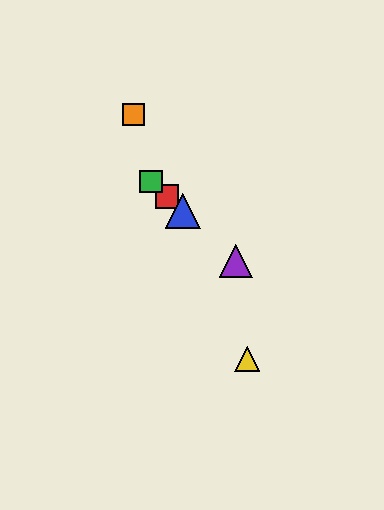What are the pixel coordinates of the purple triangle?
The purple triangle is at (236, 261).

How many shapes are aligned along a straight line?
4 shapes (the red square, the blue triangle, the green square, the purple triangle) are aligned along a straight line.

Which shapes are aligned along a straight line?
The red square, the blue triangle, the green square, the purple triangle are aligned along a straight line.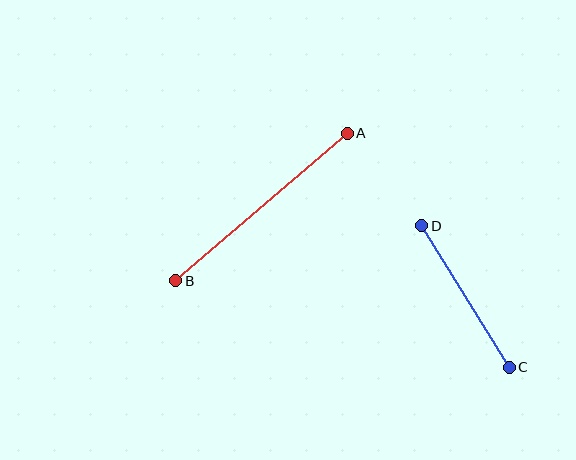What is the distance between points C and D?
The distance is approximately 166 pixels.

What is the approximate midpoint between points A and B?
The midpoint is at approximately (261, 207) pixels.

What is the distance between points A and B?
The distance is approximately 226 pixels.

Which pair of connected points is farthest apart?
Points A and B are farthest apart.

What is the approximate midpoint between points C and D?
The midpoint is at approximately (465, 296) pixels.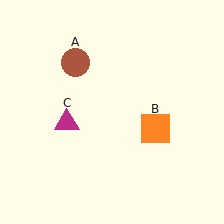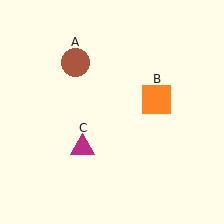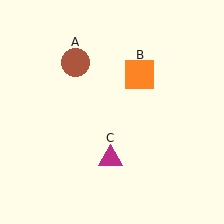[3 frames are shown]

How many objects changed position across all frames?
2 objects changed position: orange square (object B), magenta triangle (object C).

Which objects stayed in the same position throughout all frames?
Brown circle (object A) remained stationary.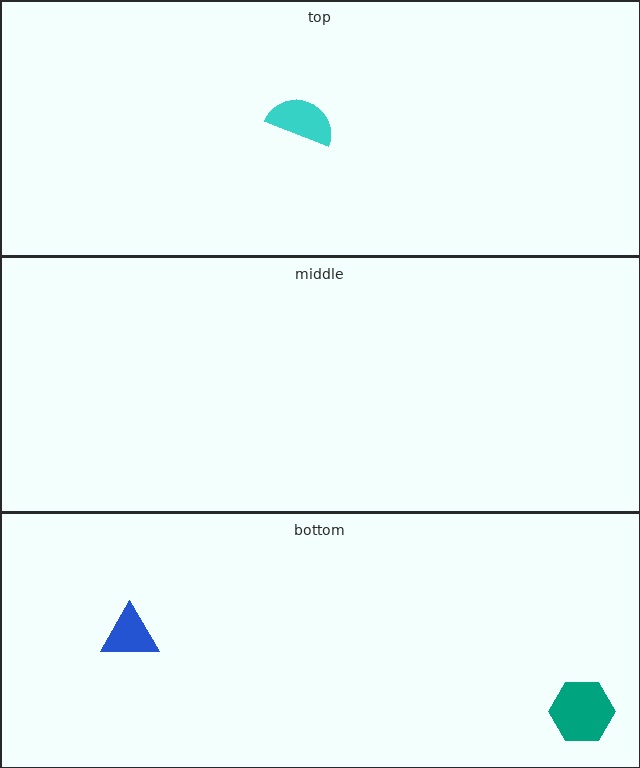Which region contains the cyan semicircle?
The top region.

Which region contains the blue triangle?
The bottom region.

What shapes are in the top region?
The cyan semicircle.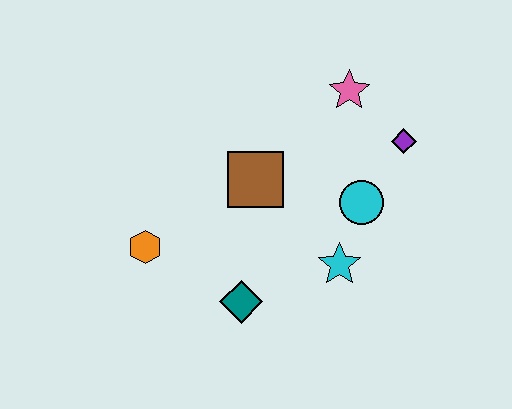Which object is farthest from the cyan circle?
The orange hexagon is farthest from the cyan circle.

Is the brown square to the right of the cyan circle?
No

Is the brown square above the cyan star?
Yes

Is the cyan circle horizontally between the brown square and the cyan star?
No